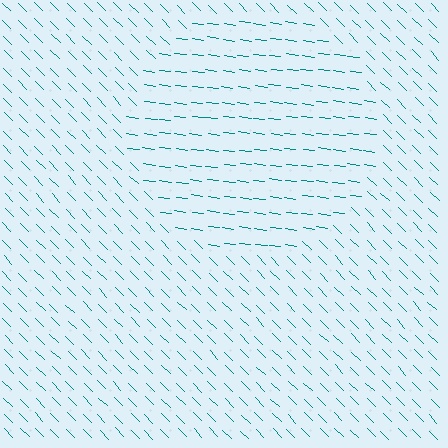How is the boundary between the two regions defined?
The boundary is defined purely by a change in line orientation (approximately 38 degrees difference). All lines are the same color and thickness.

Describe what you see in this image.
The image is filled with small teal line segments. A circle region in the image has lines oriented differently from the surrounding lines, creating a visible texture boundary.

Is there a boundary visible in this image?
Yes, there is a texture boundary formed by a change in line orientation.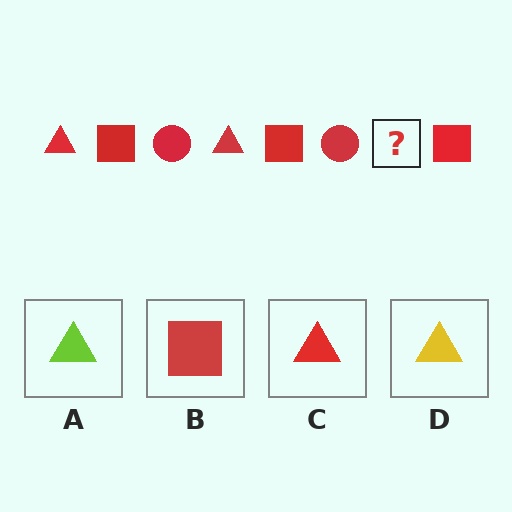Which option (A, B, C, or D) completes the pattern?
C.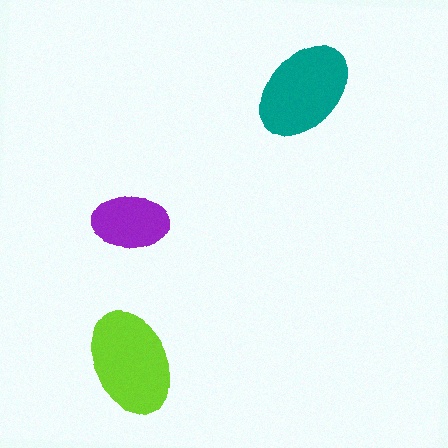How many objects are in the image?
There are 3 objects in the image.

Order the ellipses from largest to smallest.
the lime one, the teal one, the purple one.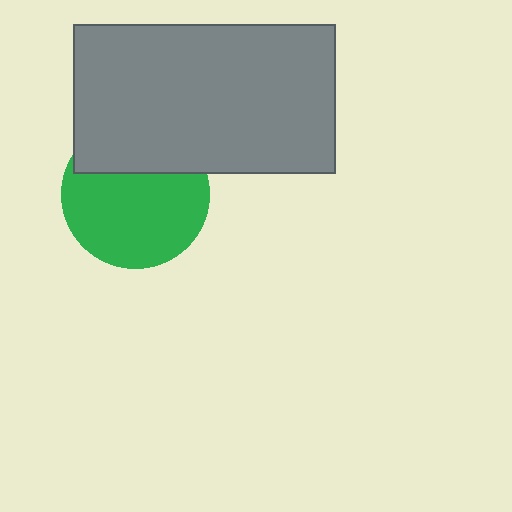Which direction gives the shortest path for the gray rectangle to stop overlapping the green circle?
Moving up gives the shortest separation.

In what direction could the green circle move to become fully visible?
The green circle could move down. That would shift it out from behind the gray rectangle entirely.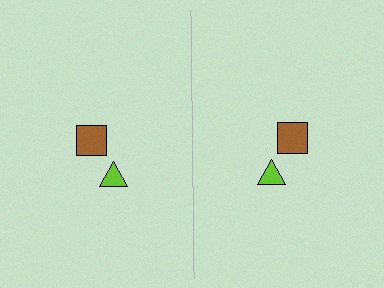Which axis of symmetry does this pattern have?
The pattern has a vertical axis of symmetry running through the center of the image.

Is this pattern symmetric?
Yes, this pattern has bilateral (reflection) symmetry.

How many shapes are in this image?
There are 4 shapes in this image.